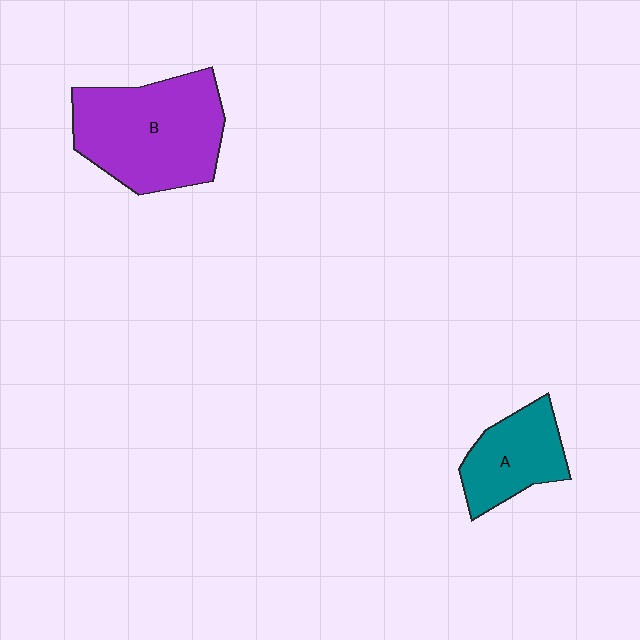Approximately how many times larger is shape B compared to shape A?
Approximately 1.8 times.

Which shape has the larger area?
Shape B (purple).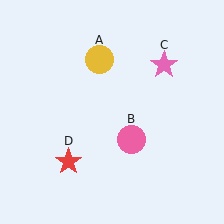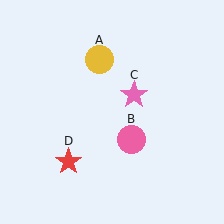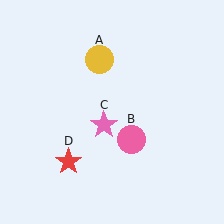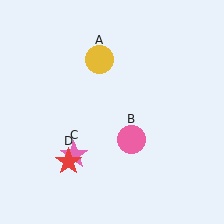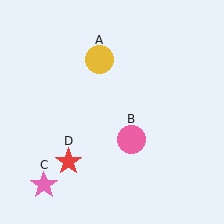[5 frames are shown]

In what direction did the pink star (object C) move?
The pink star (object C) moved down and to the left.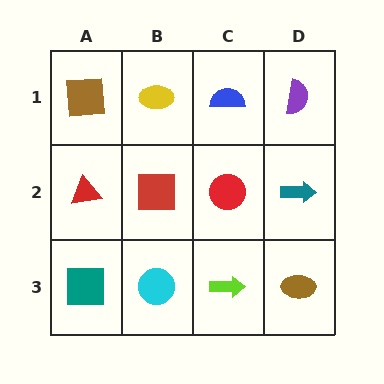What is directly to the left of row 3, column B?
A teal square.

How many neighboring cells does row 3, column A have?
2.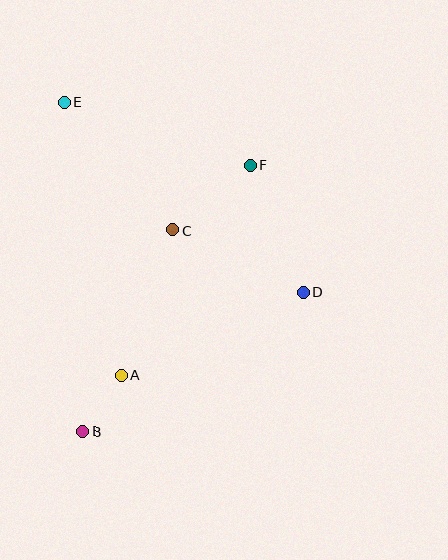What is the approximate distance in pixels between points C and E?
The distance between C and E is approximately 167 pixels.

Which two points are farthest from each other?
Points B and E are farthest from each other.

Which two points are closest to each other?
Points A and B are closest to each other.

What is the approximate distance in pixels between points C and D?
The distance between C and D is approximately 144 pixels.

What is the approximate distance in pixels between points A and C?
The distance between A and C is approximately 153 pixels.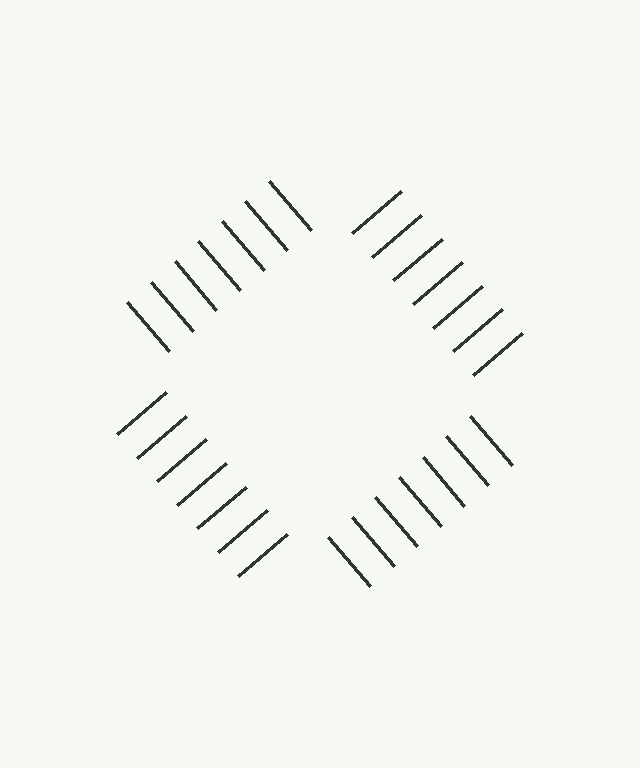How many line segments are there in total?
28 — 7 along each of the 4 edges.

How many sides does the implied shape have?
4 sides — the line-ends trace a square.